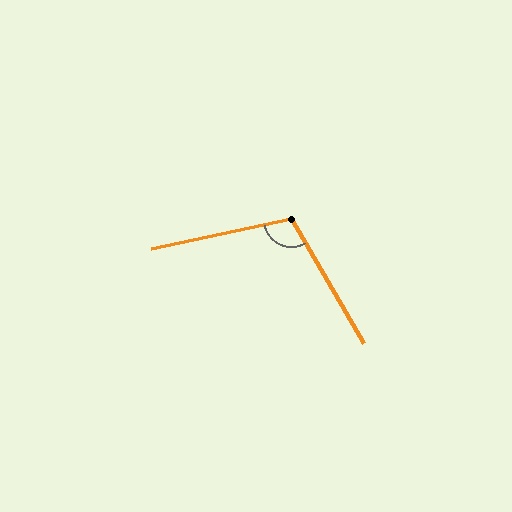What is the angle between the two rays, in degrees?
Approximately 108 degrees.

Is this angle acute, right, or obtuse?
It is obtuse.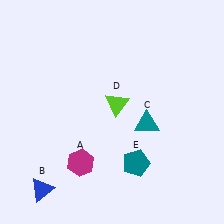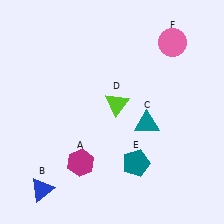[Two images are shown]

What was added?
A pink circle (F) was added in Image 2.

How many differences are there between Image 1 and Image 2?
There is 1 difference between the two images.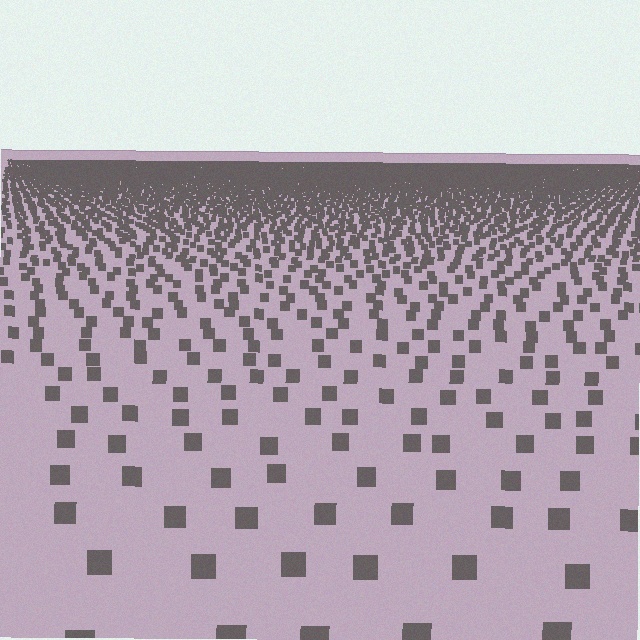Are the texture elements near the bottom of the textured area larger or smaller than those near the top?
Larger. Near the bottom, elements are closer to the viewer and appear at a bigger on-screen size.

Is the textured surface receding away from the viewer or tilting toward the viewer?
The surface is receding away from the viewer. Texture elements get smaller and denser toward the top.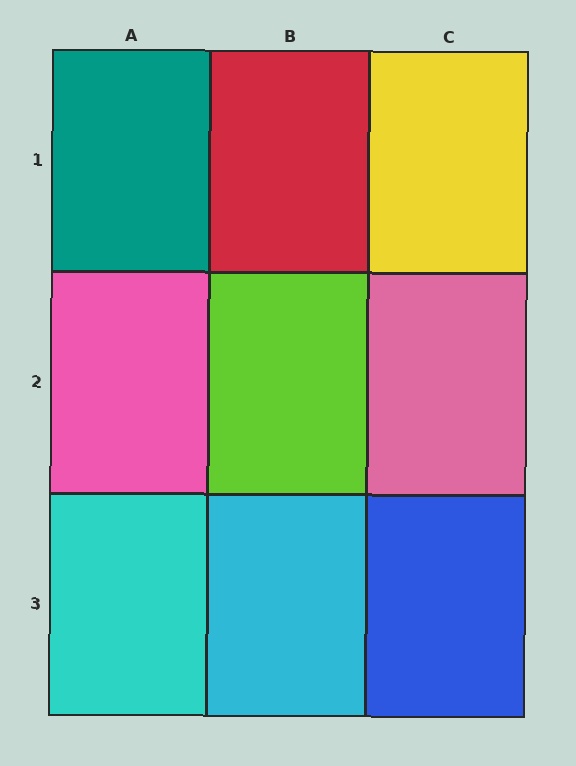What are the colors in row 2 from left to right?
Pink, lime, pink.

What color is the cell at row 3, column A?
Cyan.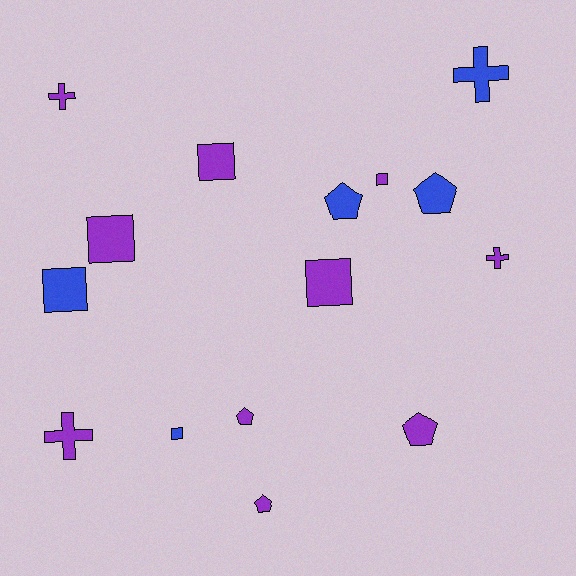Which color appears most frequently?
Purple, with 10 objects.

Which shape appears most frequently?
Square, with 6 objects.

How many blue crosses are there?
There is 1 blue cross.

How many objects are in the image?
There are 15 objects.